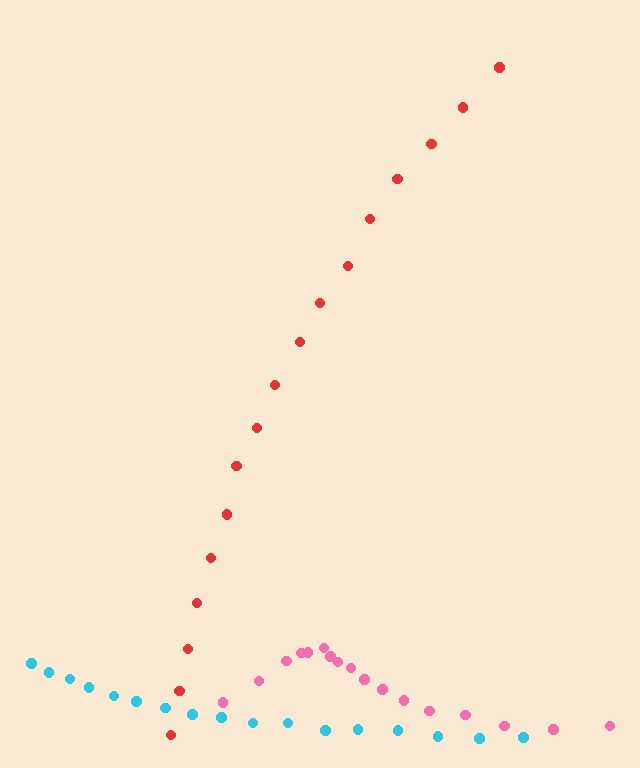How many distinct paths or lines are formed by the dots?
There are 3 distinct paths.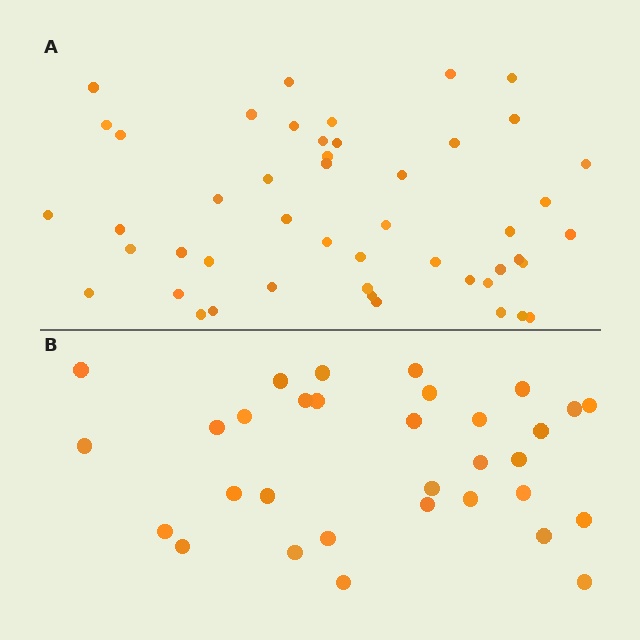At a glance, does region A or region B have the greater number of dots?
Region A (the top region) has more dots.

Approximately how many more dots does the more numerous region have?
Region A has approximately 15 more dots than region B.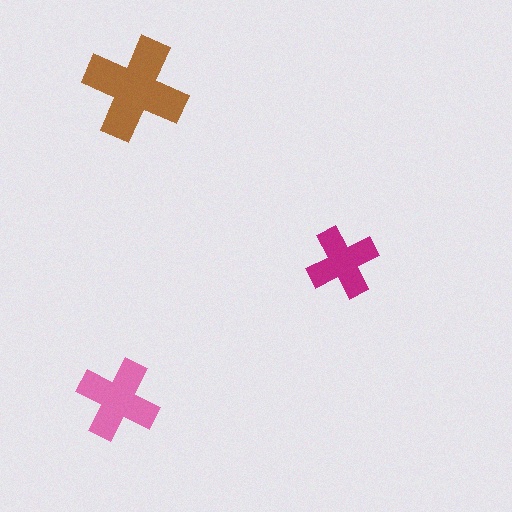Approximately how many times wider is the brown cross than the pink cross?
About 1.5 times wider.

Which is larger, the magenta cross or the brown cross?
The brown one.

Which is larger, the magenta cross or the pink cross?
The pink one.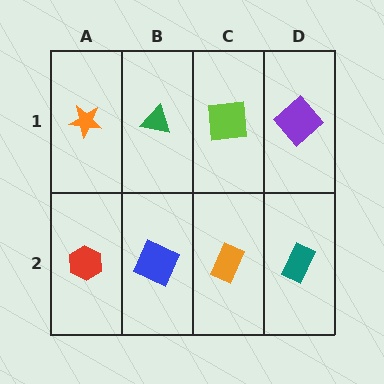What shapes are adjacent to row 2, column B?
A green triangle (row 1, column B), a red hexagon (row 2, column A), an orange rectangle (row 2, column C).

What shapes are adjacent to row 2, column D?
A purple diamond (row 1, column D), an orange rectangle (row 2, column C).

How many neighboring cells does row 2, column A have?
2.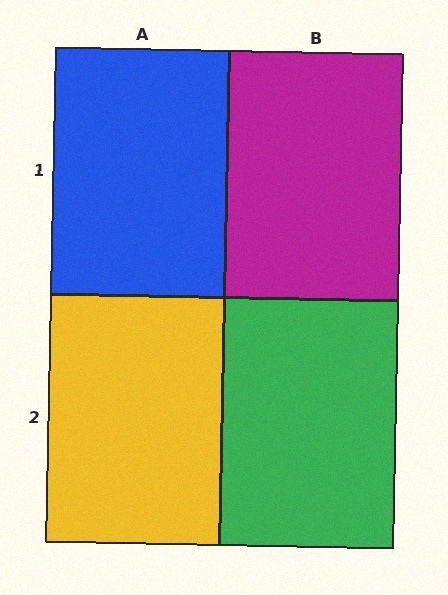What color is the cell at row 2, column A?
Yellow.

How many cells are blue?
1 cell is blue.